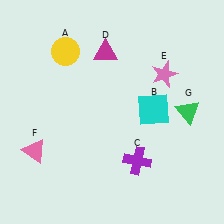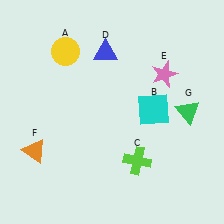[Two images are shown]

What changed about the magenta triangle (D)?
In Image 1, D is magenta. In Image 2, it changed to blue.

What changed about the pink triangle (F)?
In Image 1, F is pink. In Image 2, it changed to orange.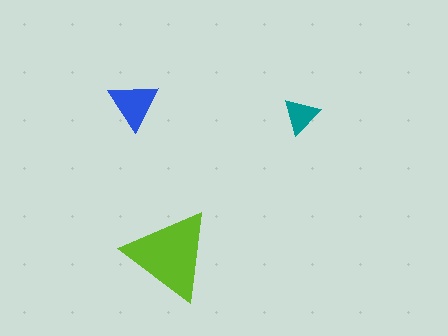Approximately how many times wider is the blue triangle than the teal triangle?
About 1.5 times wider.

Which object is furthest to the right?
The teal triangle is rightmost.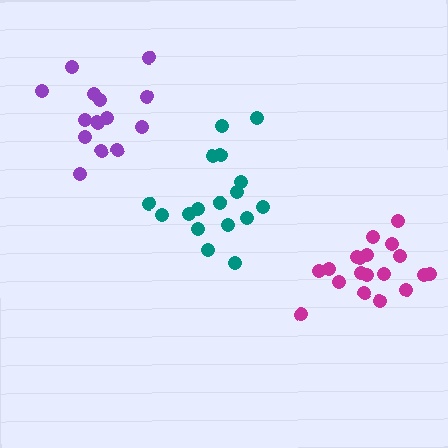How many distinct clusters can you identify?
There are 3 distinct clusters.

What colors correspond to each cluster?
The clusters are colored: magenta, purple, teal.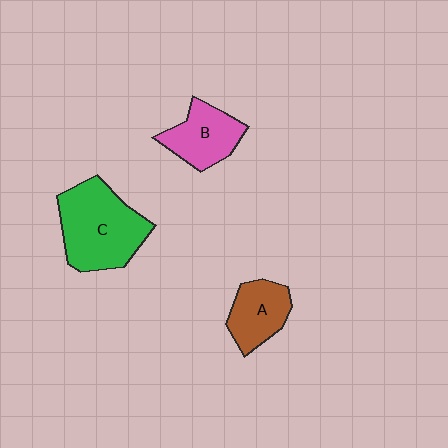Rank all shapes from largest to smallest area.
From largest to smallest: C (green), B (pink), A (brown).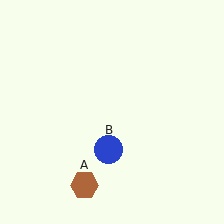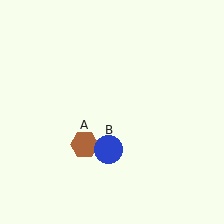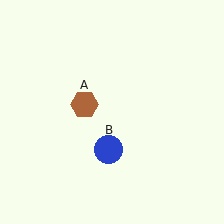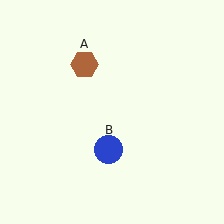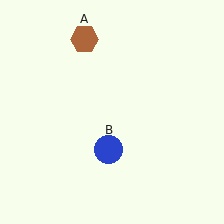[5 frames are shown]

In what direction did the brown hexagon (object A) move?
The brown hexagon (object A) moved up.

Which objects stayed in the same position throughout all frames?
Blue circle (object B) remained stationary.